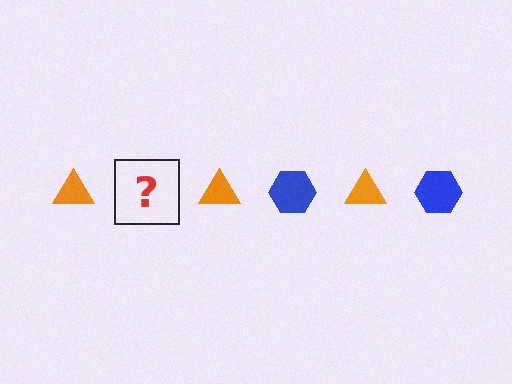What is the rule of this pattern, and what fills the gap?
The rule is that the pattern alternates between orange triangle and blue hexagon. The gap should be filled with a blue hexagon.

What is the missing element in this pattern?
The missing element is a blue hexagon.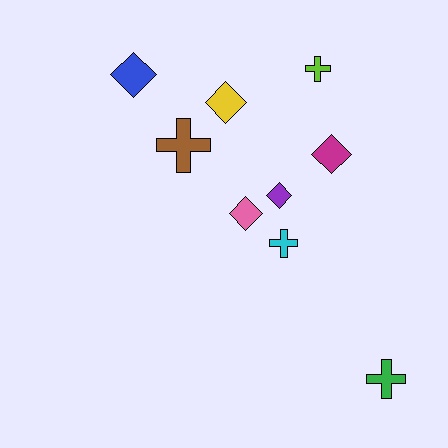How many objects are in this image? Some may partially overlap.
There are 9 objects.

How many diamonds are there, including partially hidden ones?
There are 5 diamonds.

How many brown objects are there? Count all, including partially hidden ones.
There is 1 brown object.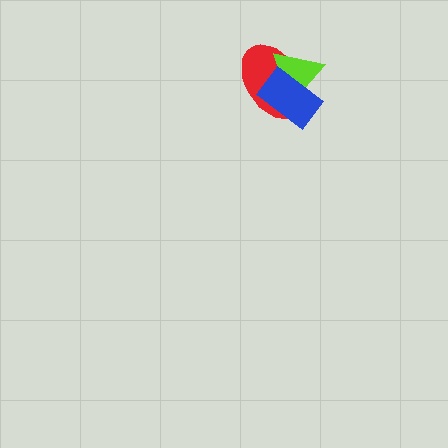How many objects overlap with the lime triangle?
2 objects overlap with the lime triangle.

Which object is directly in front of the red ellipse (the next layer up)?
The lime triangle is directly in front of the red ellipse.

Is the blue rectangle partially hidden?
No, no other shape covers it.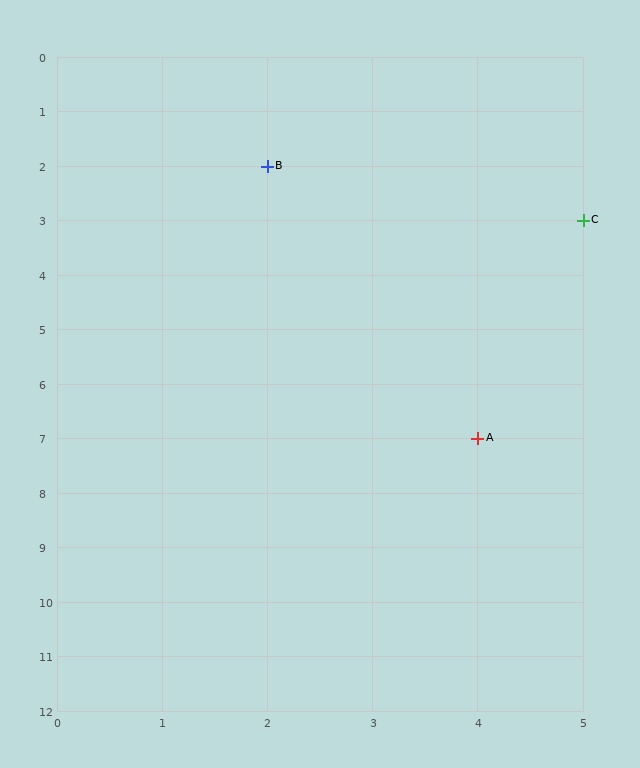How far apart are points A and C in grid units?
Points A and C are 1 column and 4 rows apart (about 4.1 grid units diagonally).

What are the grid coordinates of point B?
Point B is at grid coordinates (2, 2).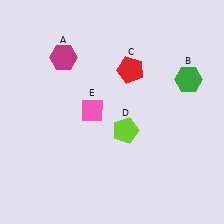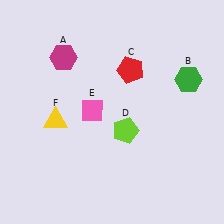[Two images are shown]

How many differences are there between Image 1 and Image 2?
There is 1 difference between the two images.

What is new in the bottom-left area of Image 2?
A yellow triangle (F) was added in the bottom-left area of Image 2.